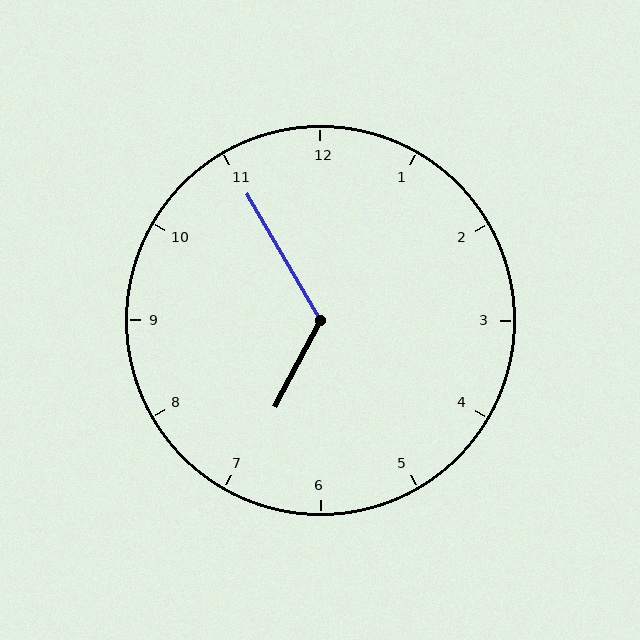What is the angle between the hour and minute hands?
Approximately 122 degrees.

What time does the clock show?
6:55.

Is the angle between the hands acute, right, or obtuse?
It is obtuse.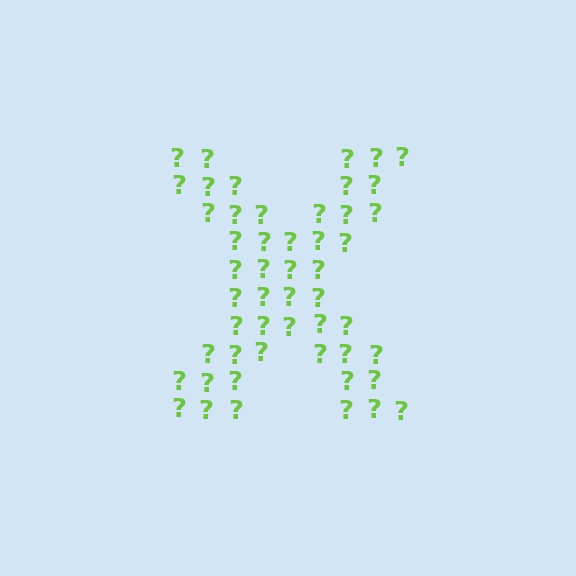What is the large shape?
The large shape is the letter X.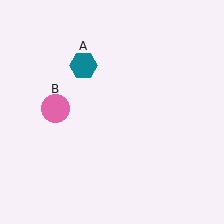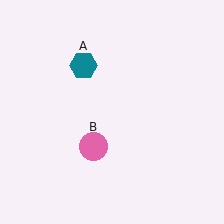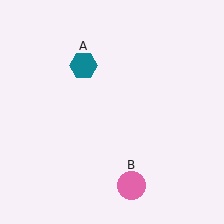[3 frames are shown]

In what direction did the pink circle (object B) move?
The pink circle (object B) moved down and to the right.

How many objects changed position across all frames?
1 object changed position: pink circle (object B).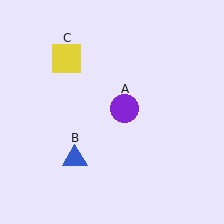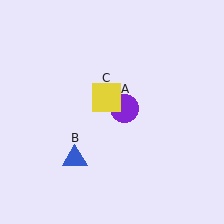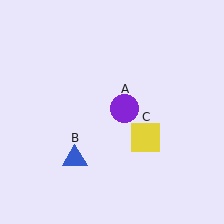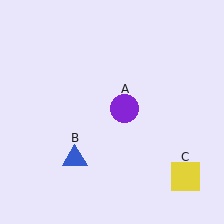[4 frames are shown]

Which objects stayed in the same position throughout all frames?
Purple circle (object A) and blue triangle (object B) remained stationary.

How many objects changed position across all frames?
1 object changed position: yellow square (object C).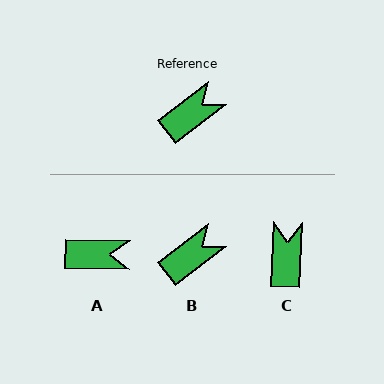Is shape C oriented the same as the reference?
No, it is off by about 50 degrees.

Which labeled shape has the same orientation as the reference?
B.